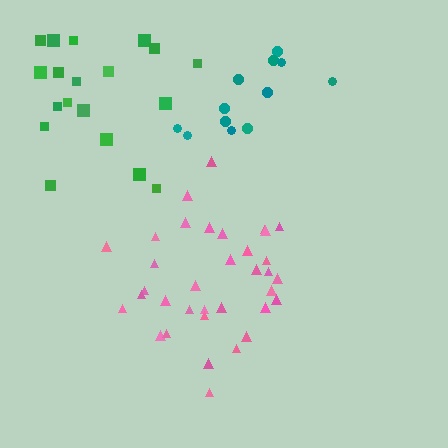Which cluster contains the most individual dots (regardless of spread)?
Pink (35).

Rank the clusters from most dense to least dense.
pink, teal, green.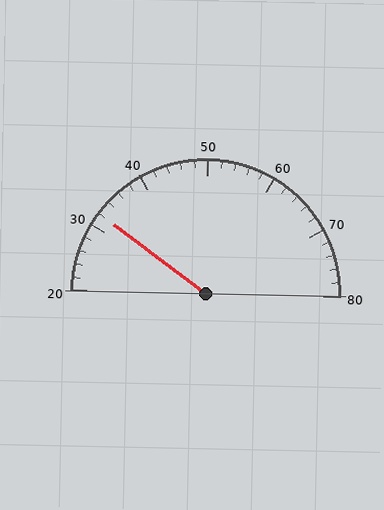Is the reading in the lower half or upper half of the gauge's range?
The reading is in the lower half of the range (20 to 80).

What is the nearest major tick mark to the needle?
The nearest major tick mark is 30.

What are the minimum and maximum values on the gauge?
The gauge ranges from 20 to 80.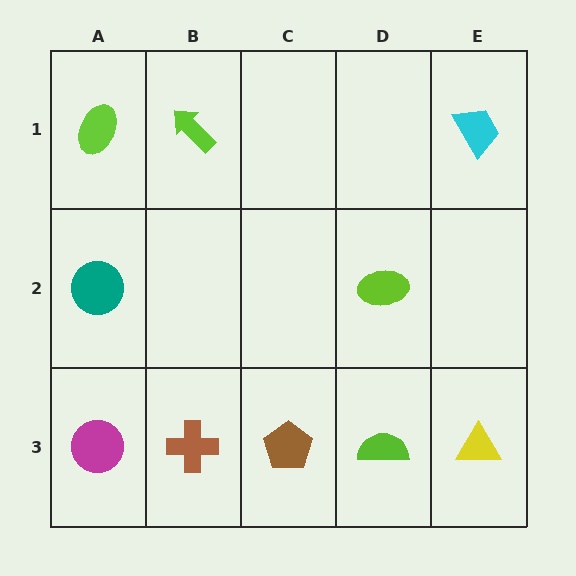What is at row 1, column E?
A cyan trapezoid.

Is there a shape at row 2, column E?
No, that cell is empty.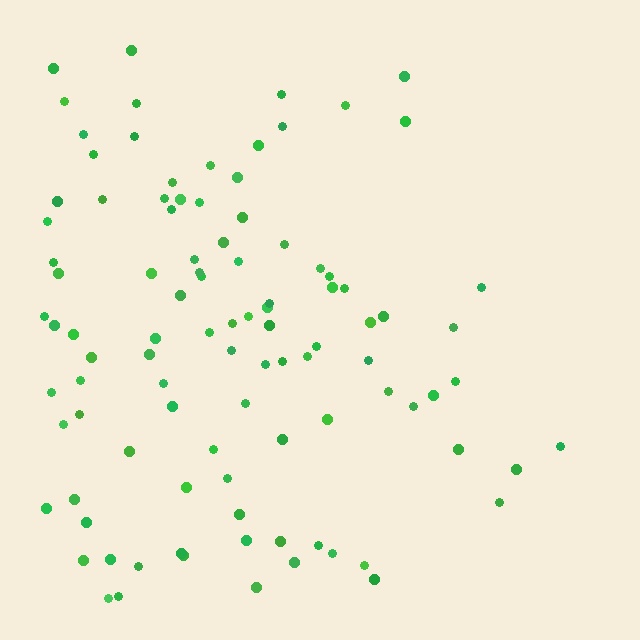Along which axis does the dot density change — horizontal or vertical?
Horizontal.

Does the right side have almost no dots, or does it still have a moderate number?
Still a moderate number, just noticeably fewer than the left.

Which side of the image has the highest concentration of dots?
The left.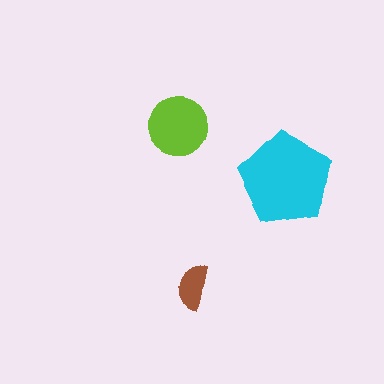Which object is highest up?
The lime circle is topmost.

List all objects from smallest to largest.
The brown semicircle, the lime circle, the cyan pentagon.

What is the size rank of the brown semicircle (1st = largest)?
3rd.